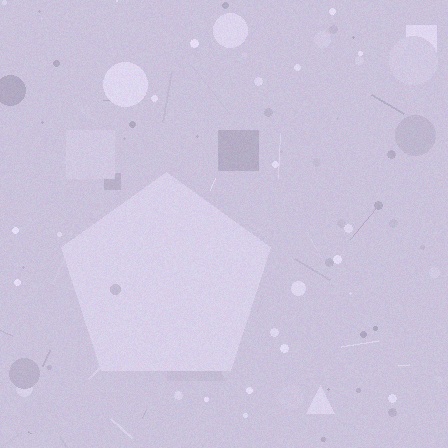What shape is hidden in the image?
A pentagon is hidden in the image.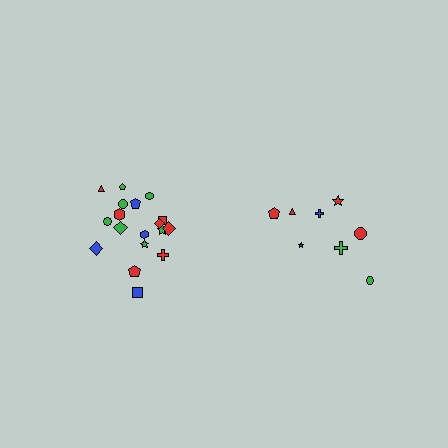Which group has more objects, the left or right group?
The left group.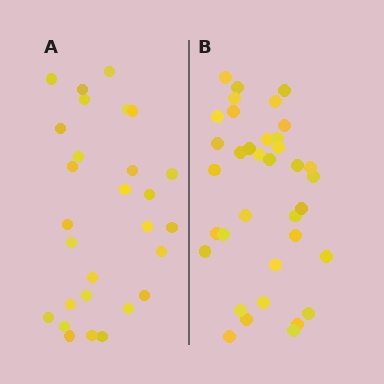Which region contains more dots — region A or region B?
Region B (the right region) has more dots.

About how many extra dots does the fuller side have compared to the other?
Region B has roughly 8 or so more dots than region A.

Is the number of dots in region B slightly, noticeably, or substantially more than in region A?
Region B has noticeably more, but not dramatically so. The ratio is roughly 1.3 to 1.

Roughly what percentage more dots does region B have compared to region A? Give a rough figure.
About 30% more.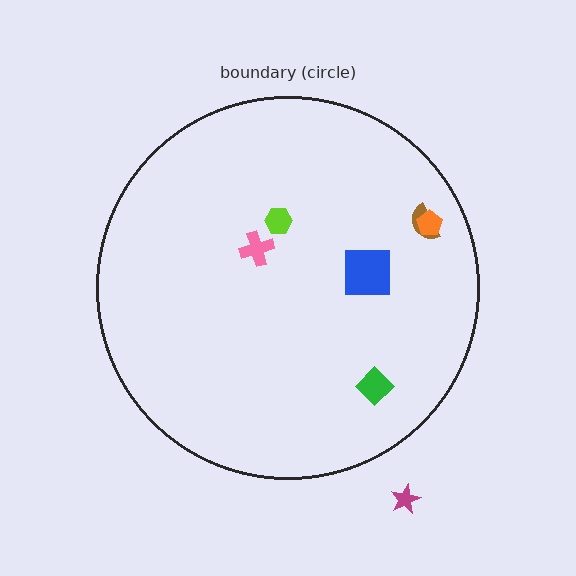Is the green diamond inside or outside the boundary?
Inside.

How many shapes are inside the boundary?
6 inside, 1 outside.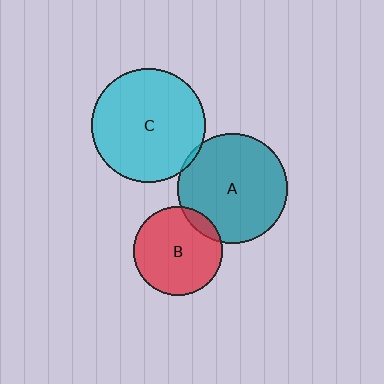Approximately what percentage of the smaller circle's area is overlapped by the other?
Approximately 10%.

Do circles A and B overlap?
Yes.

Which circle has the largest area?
Circle C (cyan).